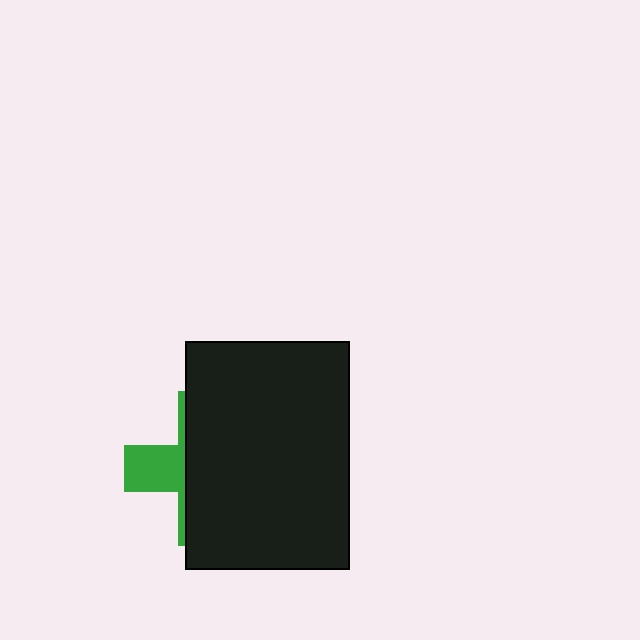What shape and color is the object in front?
The object in front is a black rectangle.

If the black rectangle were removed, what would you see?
You would see the complete green cross.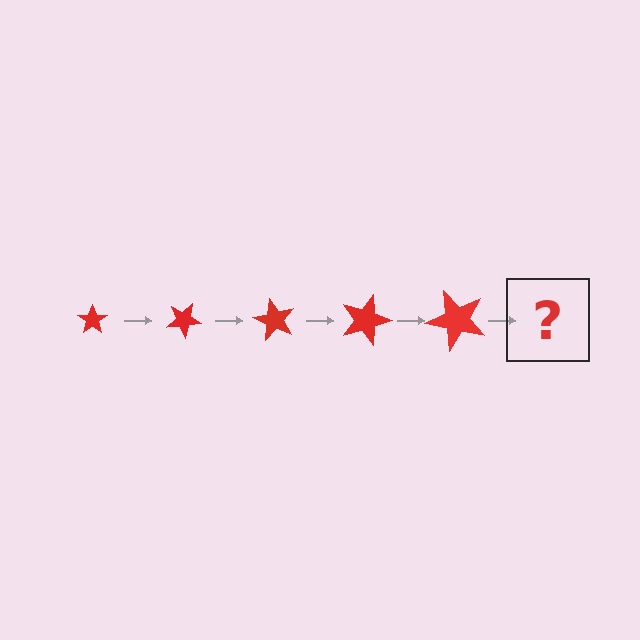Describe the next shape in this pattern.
It should be a star, larger than the previous one and rotated 150 degrees from the start.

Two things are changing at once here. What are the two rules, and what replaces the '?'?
The two rules are that the star grows larger each step and it rotates 30 degrees each step. The '?' should be a star, larger than the previous one and rotated 150 degrees from the start.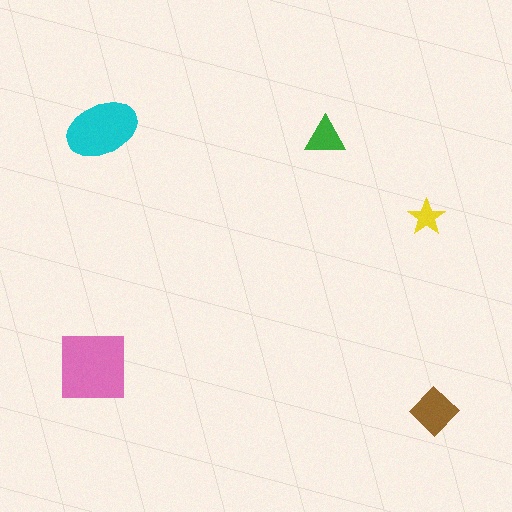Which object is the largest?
The pink square.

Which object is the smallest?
The yellow star.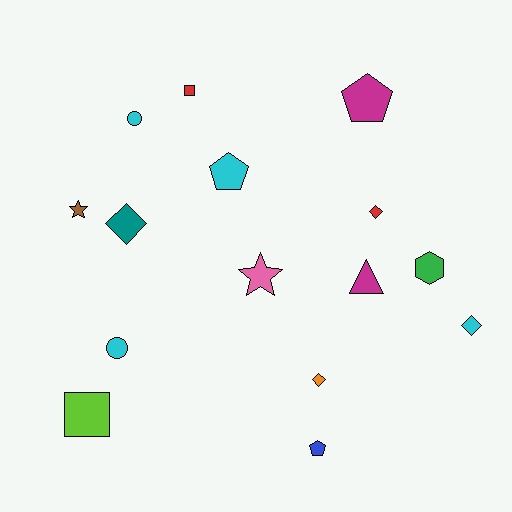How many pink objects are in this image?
There is 1 pink object.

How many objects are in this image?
There are 15 objects.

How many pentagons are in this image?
There are 3 pentagons.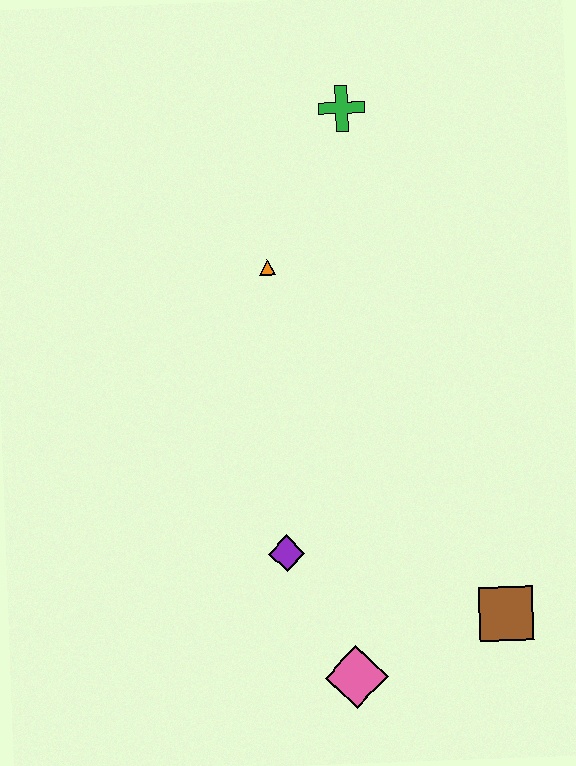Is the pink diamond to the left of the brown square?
Yes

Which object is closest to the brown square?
The pink diamond is closest to the brown square.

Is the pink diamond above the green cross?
No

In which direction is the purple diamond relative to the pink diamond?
The purple diamond is above the pink diamond.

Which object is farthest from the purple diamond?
The green cross is farthest from the purple diamond.